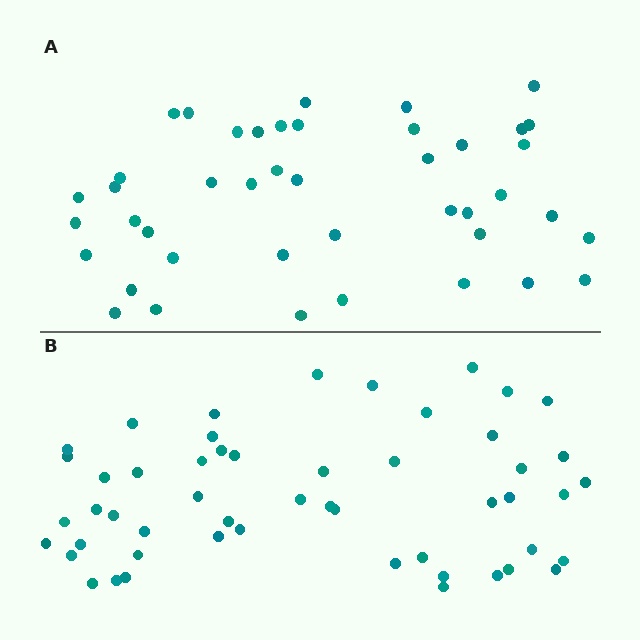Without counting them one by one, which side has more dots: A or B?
Region B (the bottom region) has more dots.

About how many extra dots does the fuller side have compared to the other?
Region B has roughly 8 or so more dots than region A.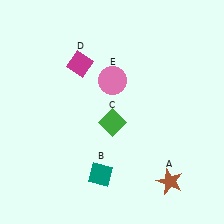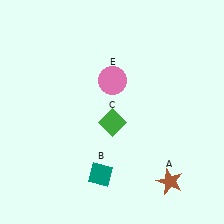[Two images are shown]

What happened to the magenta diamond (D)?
The magenta diamond (D) was removed in Image 2. It was in the top-left area of Image 1.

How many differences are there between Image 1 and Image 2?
There is 1 difference between the two images.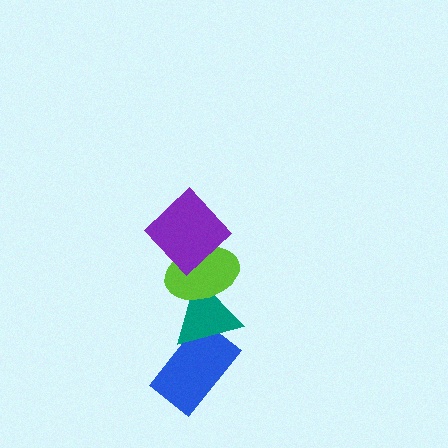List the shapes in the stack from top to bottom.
From top to bottom: the purple diamond, the lime ellipse, the teal triangle, the blue rectangle.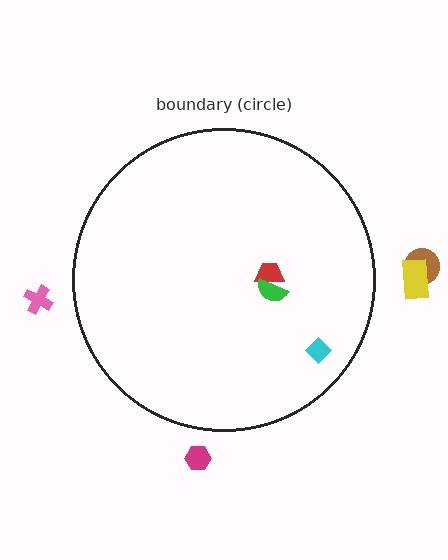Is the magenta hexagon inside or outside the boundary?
Outside.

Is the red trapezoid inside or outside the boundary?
Inside.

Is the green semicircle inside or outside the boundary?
Inside.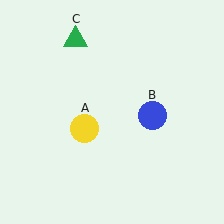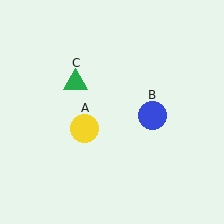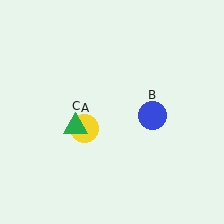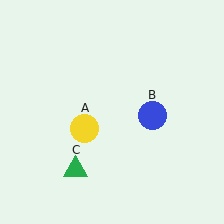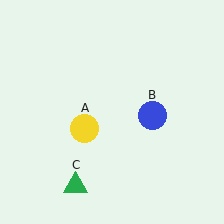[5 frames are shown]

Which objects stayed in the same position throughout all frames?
Yellow circle (object A) and blue circle (object B) remained stationary.